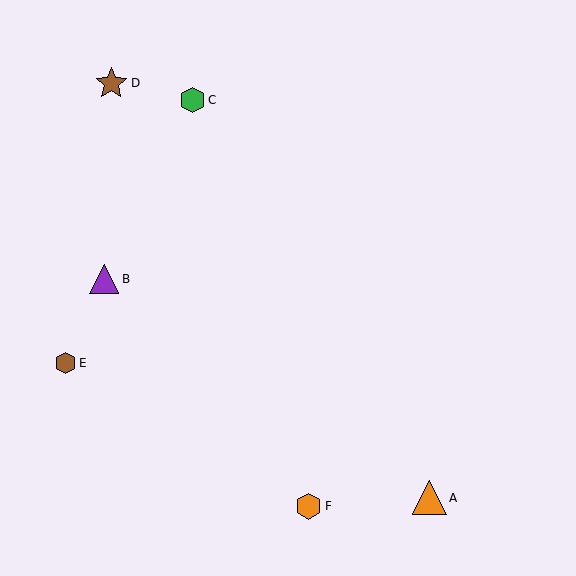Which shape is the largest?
The orange triangle (labeled A) is the largest.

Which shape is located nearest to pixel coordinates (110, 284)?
The purple triangle (labeled B) at (104, 279) is nearest to that location.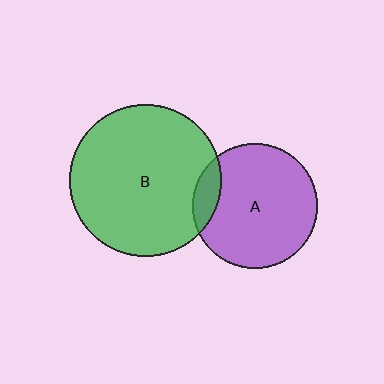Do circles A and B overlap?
Yes.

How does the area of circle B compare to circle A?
Approximately 1.5 times.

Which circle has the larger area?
Circle B (green).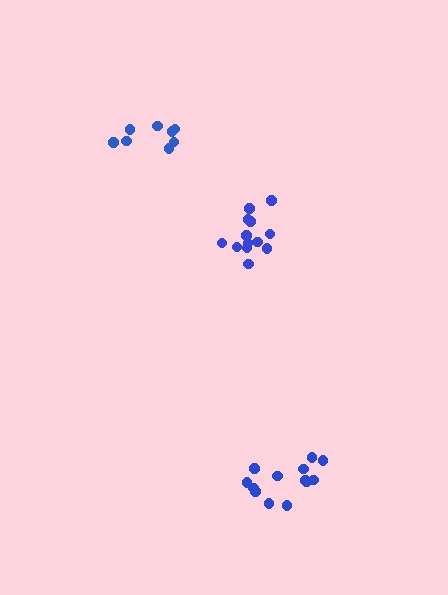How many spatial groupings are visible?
There are 3 spatial groupings.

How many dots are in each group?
Group 1: 13 dots, Group 2: 13 dots, Group 3: 8 dots (34 total).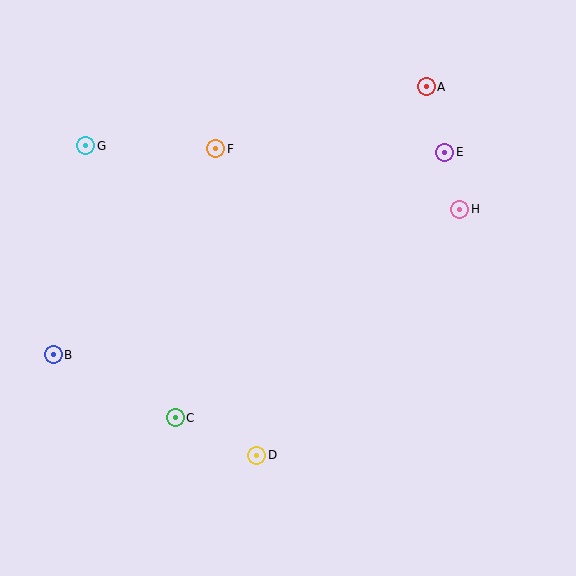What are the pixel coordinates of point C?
Point C is at (175, 418).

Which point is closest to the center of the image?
Point F at (216, 149) is closest to the center.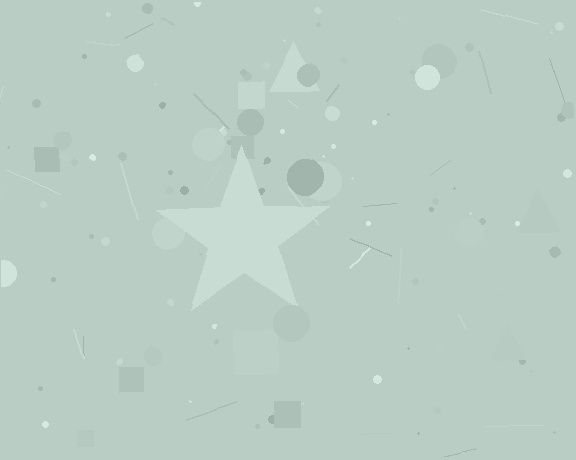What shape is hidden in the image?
A star is hidden in the image.